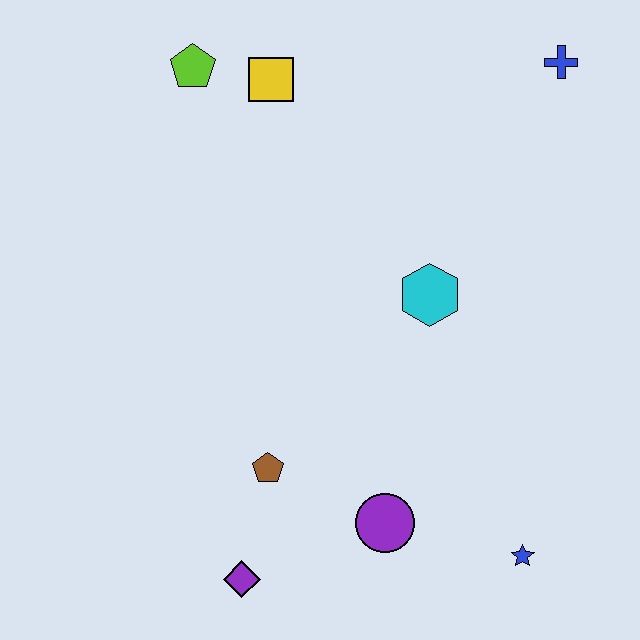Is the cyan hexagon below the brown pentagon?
No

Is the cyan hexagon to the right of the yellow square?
Yes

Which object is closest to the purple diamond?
The brown pentagon is closest to the purple diamond.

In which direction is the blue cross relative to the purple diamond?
The blue cross is above the purple diamond.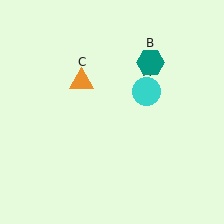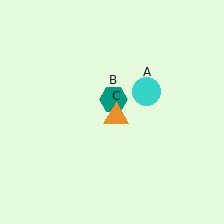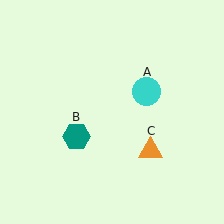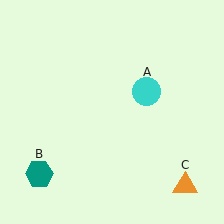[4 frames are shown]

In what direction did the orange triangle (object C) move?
The orange triangle (object C) moved down and to the right.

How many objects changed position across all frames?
2 objects changed position: teal hexagon (object B), orange triangle (object C).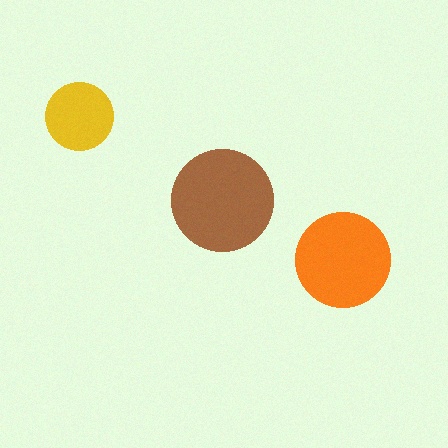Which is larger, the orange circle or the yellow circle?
The orange one.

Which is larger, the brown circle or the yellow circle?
The brown one.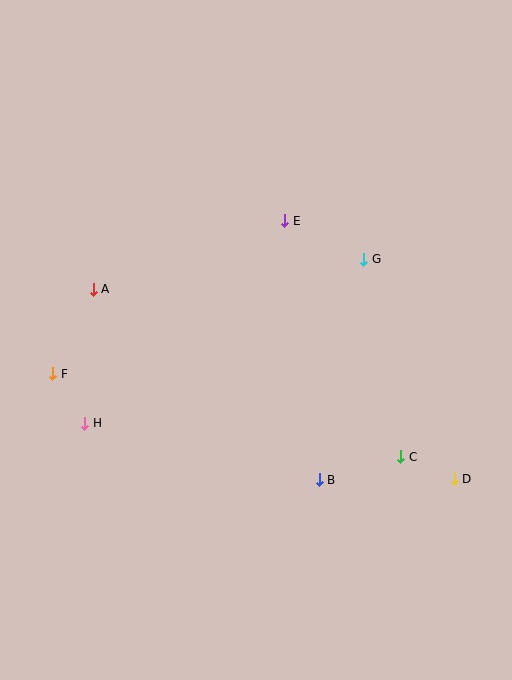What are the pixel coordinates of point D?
Point D is at (454, 479).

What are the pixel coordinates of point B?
Point B is at (319, 480).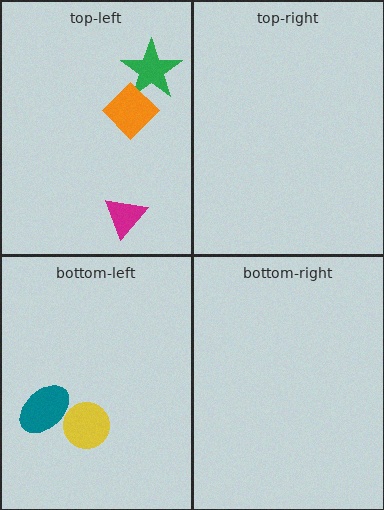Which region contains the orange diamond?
The top-left region.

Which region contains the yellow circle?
The bottom-left region.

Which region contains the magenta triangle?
The top-left region.